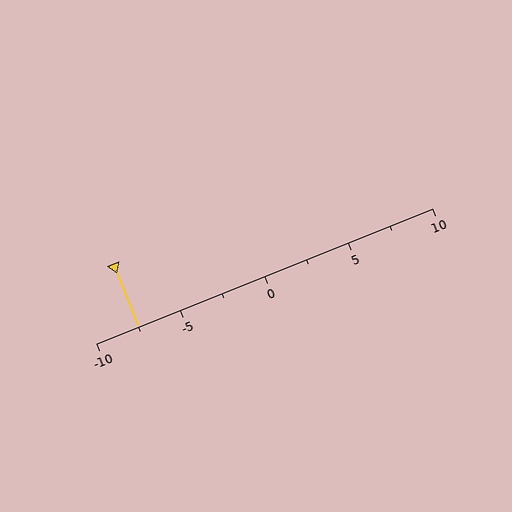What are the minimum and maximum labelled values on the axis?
The axis runs from -10 to 10.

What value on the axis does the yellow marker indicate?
The marker indicates approximately -7.5.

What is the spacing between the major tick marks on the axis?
The major ticks are spaced 5 apart.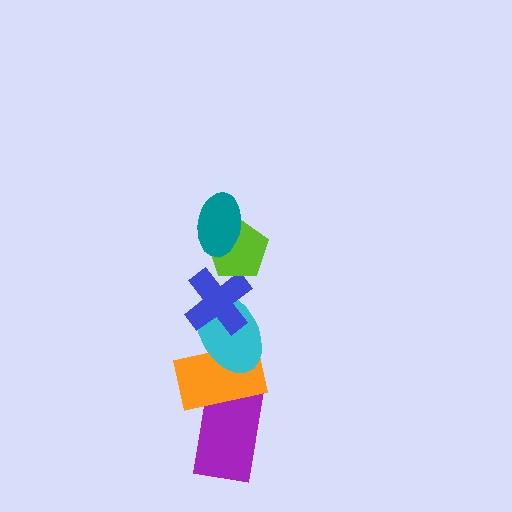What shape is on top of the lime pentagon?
The teal ellipse is on top of the lime pentagon.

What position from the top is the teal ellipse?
The teal ellipse is 1st from the top.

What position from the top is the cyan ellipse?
The cyan ellipse is 4th from the top.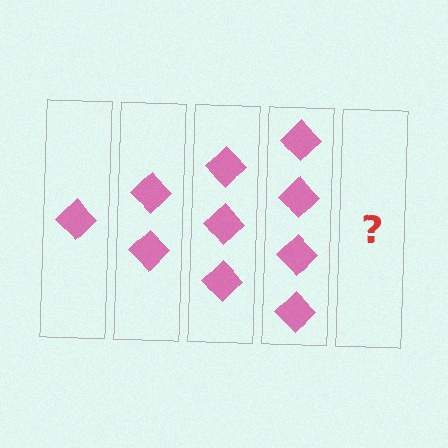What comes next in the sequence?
The next element should be 5 diamonds.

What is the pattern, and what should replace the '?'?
The pattern is that each step adds one more diamond. The '?' should be 5 diamonds.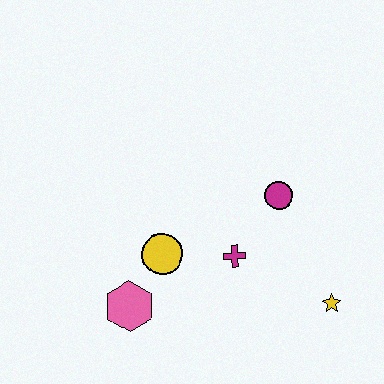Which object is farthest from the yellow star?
The pink hexagon is farthest from the yellow star.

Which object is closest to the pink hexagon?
The yellow circle is closest to the pink hexagon.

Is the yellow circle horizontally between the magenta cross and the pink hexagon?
Yes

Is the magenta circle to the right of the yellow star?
No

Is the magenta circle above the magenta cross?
Yes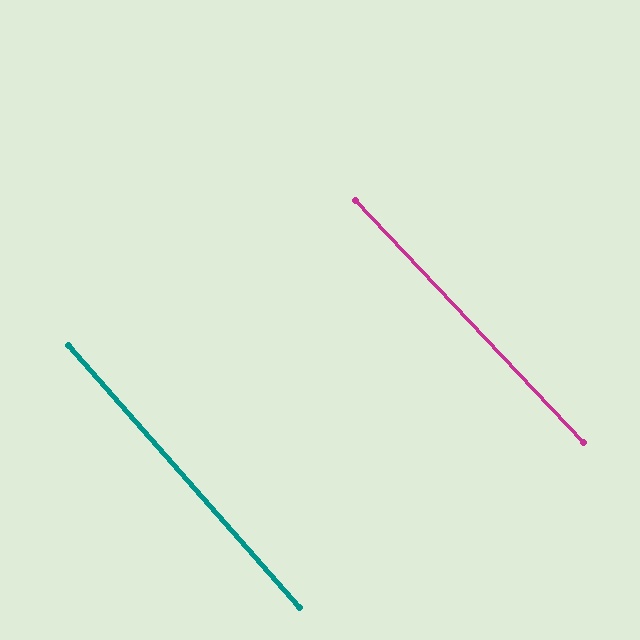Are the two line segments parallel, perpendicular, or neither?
Parallel — their directions differ by only 1.9°.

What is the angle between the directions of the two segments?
Approximately 2 degrees.